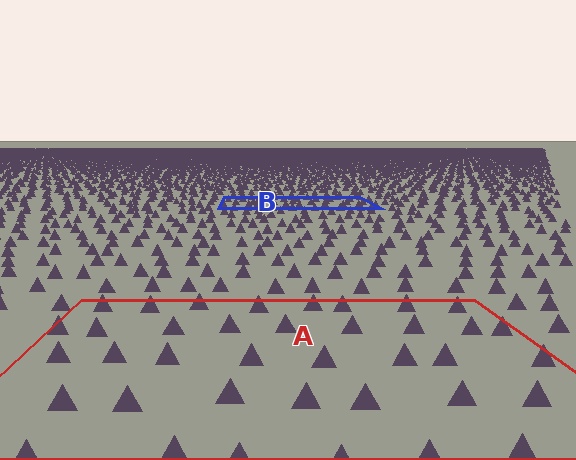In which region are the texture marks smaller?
The texture marks are smaller in region B, because it is farther away.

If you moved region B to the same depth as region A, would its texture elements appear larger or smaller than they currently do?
They would appear larger. At a closer depth, the same texture elements are projected at a bigger on-screen size.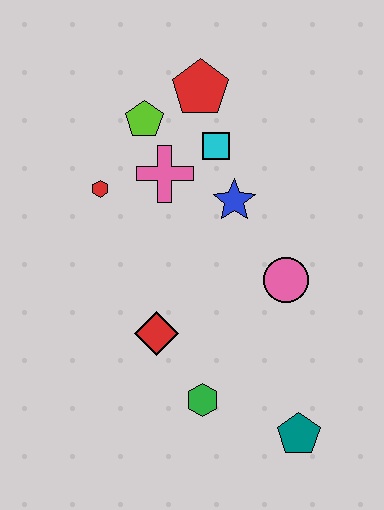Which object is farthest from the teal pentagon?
The red pentagon is farthest from the teal pentagon.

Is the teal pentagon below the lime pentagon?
Yes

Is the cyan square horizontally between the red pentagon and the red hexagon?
No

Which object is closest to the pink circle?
The blue star is closest to the pink circle.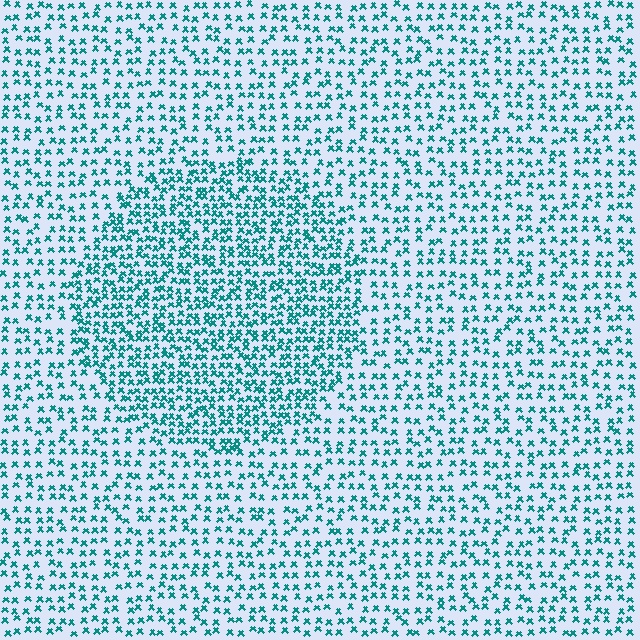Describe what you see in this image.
The image contains small teal elements arranged at two different densities. A circle-shaped region is visible where the elements are more densely packed than the surrounding area.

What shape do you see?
I see a circle.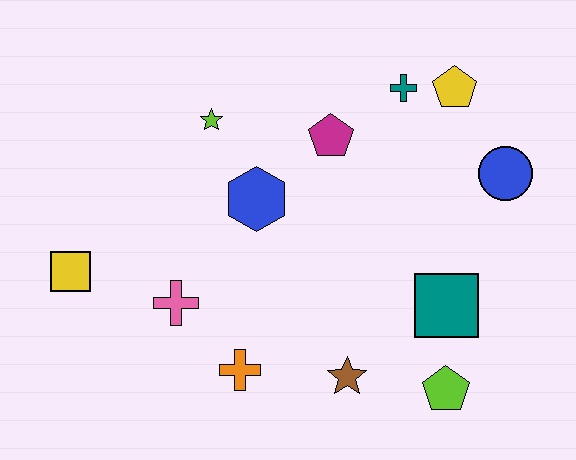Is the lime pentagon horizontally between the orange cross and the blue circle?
Yes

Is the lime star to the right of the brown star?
No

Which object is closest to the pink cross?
The orange cross is closest to the pink cross.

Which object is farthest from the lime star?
The lime pentagon is farthest from the lime star.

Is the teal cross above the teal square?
Yes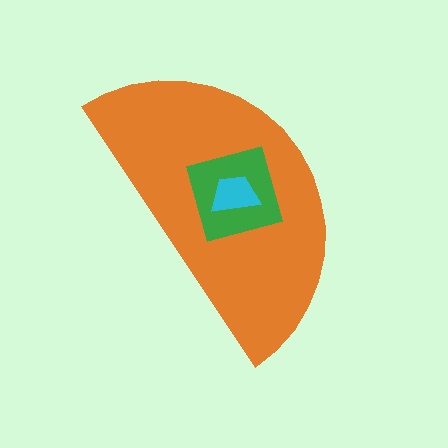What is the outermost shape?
The orange semicircle.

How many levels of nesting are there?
3.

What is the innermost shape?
The cyan trapezoid.